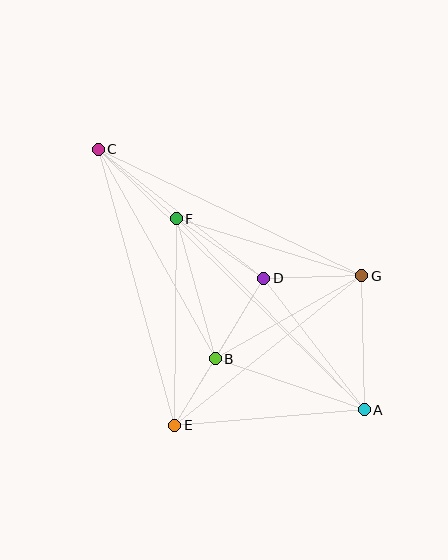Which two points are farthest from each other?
Points A and C are farthest from each other.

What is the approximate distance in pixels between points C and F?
The distance between C and F is approximately 104 pixels.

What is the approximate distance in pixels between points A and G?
The distance between A and G is approximately 134 pixels.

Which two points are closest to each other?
Points B and E are closest to each other.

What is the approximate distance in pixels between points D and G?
The distance between D and G is approximately 98 pixels.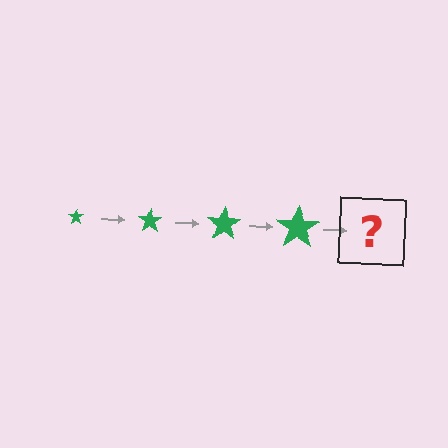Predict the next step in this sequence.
The next step is a green star, larger than the previous one.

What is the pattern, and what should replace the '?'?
The pattern is that the star gets progressively larger each step. The '?' should be a green star, larger than the previous one.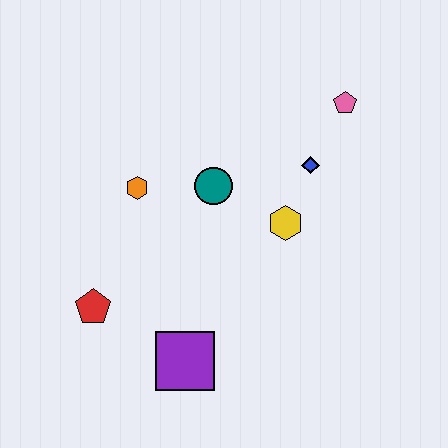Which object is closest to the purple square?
The red pentagon is closest to the purple square.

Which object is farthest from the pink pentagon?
The red pentagon is farthest from the pink pentagon.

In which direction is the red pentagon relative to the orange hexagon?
The red pentagon is below the orange hexagon.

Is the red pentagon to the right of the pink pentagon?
No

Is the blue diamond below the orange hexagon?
No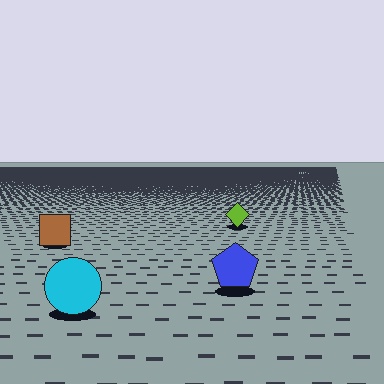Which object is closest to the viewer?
The cyan circle is closest. The texture marks near it are larger and more spread out.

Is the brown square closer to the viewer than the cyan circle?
No. The cyan circle is closer — you can tell from the texture gradient: the ground texture is coarser near it.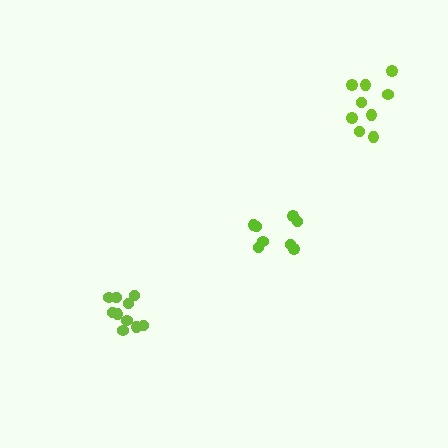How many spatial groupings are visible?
There are 3 spatial groupings.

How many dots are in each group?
Group 1: 8 dots, Group 2: 10 dots, Group 3: 9 dots (27 total).